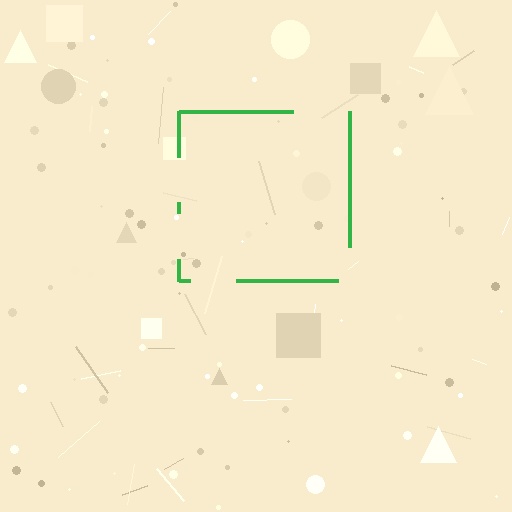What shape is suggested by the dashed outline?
The dashed outline suggests a square.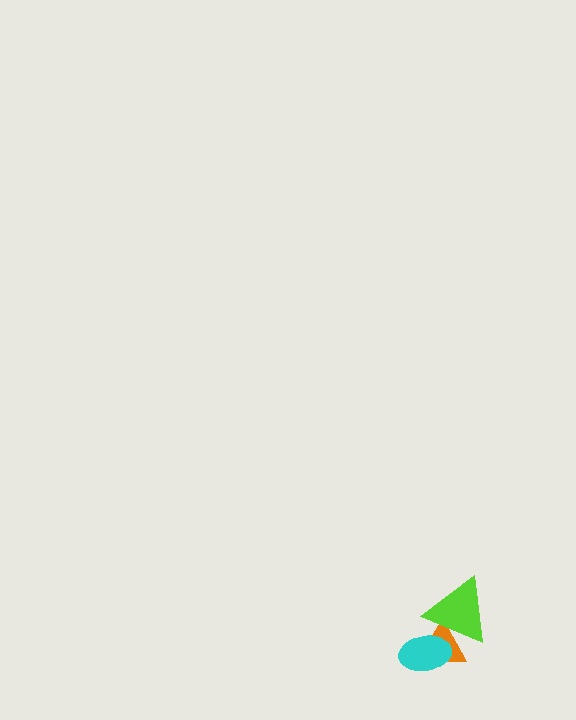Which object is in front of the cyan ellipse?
The lime triangle is in front of the cyan ellipse.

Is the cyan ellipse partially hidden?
Yes, it is partially covered by another shape.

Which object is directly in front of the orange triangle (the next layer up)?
The cyan ellipse is directly in front of the orange triangle.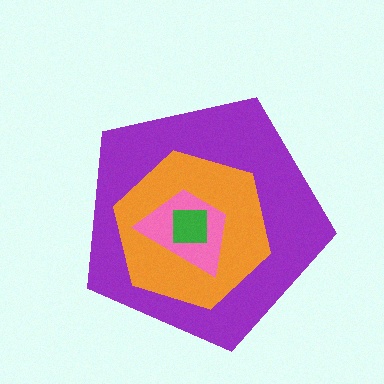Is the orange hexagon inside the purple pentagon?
Yes.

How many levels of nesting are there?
4.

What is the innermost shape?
The green square.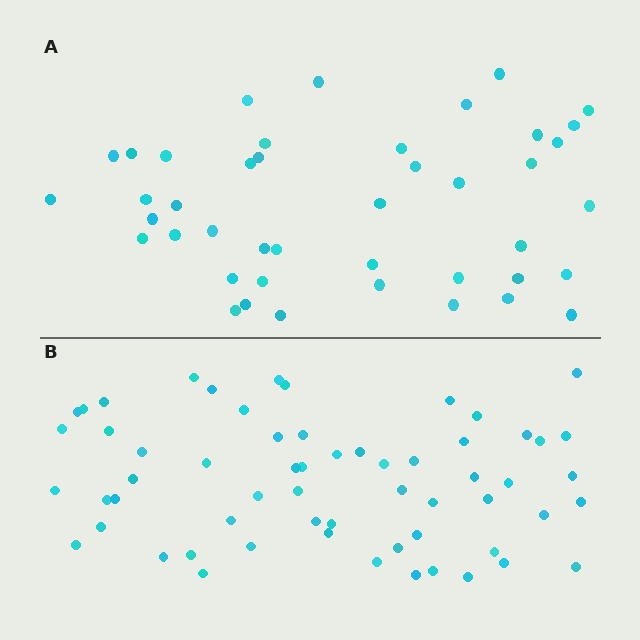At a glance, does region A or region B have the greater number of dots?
Region B (the bottom region) has more dots.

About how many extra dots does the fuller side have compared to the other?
Region B has approximately 15 more dots than region A.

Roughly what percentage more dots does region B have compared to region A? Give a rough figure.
About 40% more.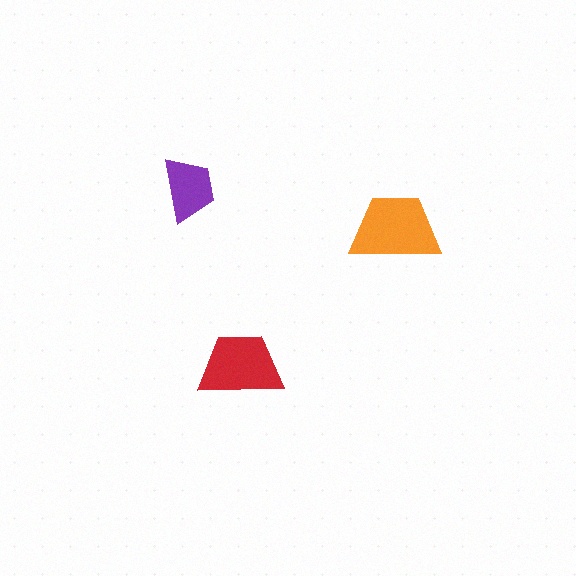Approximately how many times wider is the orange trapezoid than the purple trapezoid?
About 1.5 times wider.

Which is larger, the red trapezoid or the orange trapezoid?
The orange one.